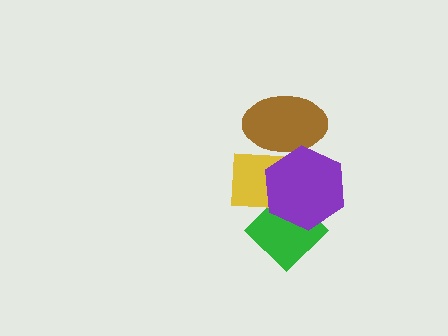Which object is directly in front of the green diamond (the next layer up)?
The yellow square is directly in front of the green diamond.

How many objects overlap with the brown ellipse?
2 objects overlap with the brown ellipse.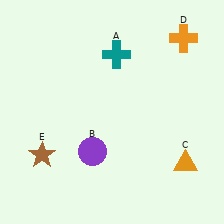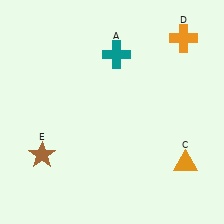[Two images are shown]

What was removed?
The purple circle (B) was removed in Image 2.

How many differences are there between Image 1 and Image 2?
There is 1 difference between the two images.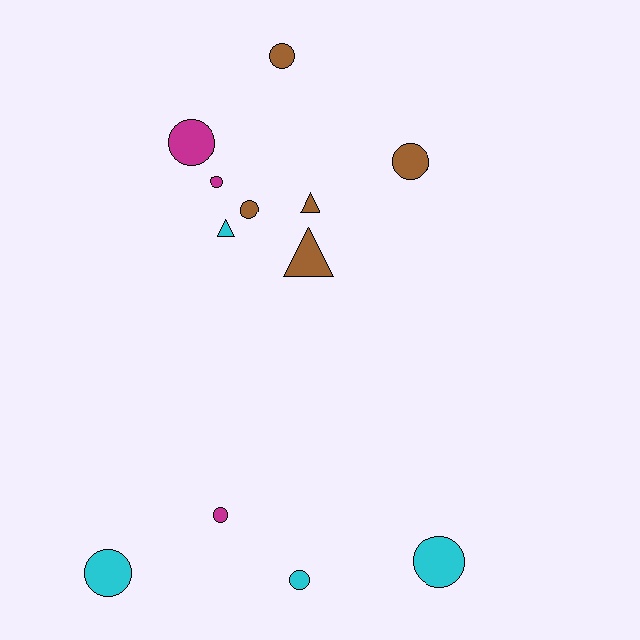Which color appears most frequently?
Brown, with 5 objects.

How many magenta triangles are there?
There are no magenta triangles.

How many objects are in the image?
There are 12 objects.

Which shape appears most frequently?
Circle, with 9 objects.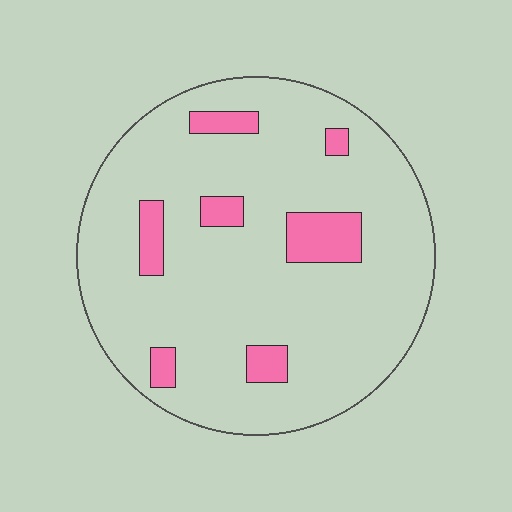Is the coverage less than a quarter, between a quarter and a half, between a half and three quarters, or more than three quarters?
Less than a quarter.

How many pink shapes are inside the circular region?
7.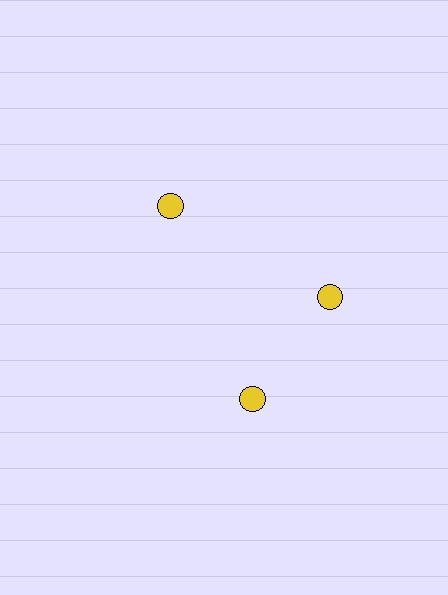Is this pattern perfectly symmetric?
No. The 3 yellow circles are arranged in a ring, but one element near the 7 o'clock position is rotated out of alignment along the ring, breaking the 3-fold rotational symmetry.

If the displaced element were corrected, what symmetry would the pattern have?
It would have 3-fold rotational symmetry — the pattern would map onto itself every 120 degrees.